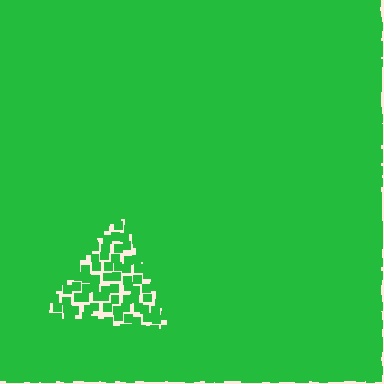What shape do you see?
I see a triangle.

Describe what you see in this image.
The image contains small green elements arranged at two different densities. A triangle-shaped region is visible where the elements are less densely packed than the surrounding area.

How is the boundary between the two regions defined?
The boundary is defined by a change in element density (approximately 2.8x ratio). All elements are the same color, size, and shape.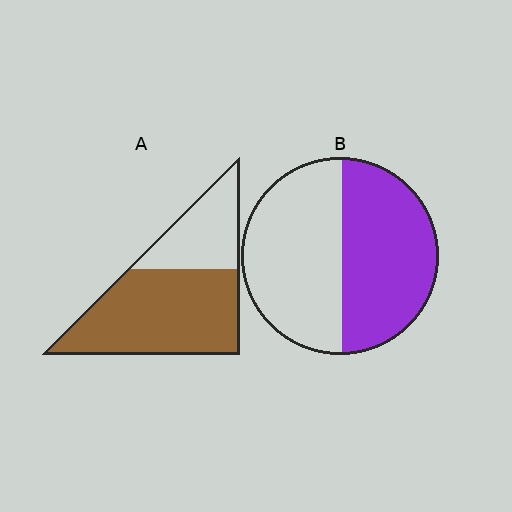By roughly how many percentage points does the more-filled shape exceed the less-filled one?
By roughly 20 percentage points (A over B).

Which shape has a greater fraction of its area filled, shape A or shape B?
Shape A.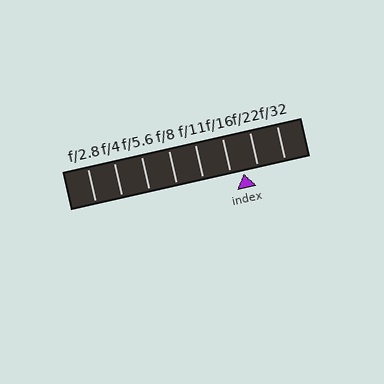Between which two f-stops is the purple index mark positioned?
The index mark is between f/16 and f/22.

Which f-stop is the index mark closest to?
The index mark is closest to f/16.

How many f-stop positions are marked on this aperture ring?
There are 8 f-stop positions marked.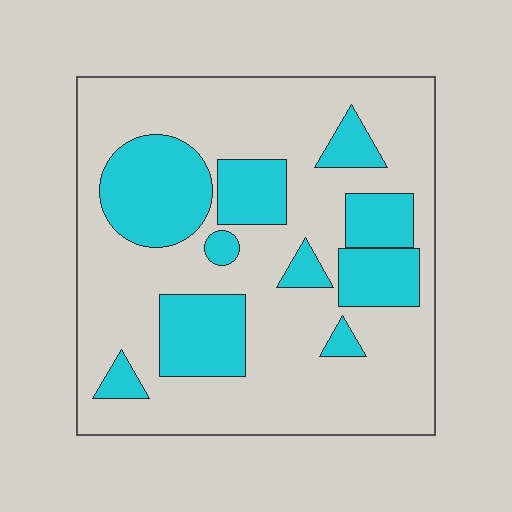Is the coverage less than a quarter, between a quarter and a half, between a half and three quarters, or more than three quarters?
Between a quarter and a half.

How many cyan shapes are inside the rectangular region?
10.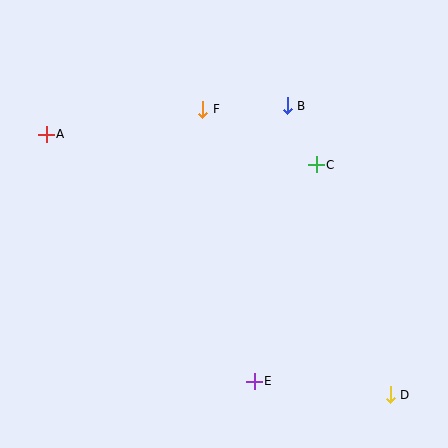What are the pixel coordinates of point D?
Point D is at (390, 395).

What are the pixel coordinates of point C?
Point C is at (316, 165).